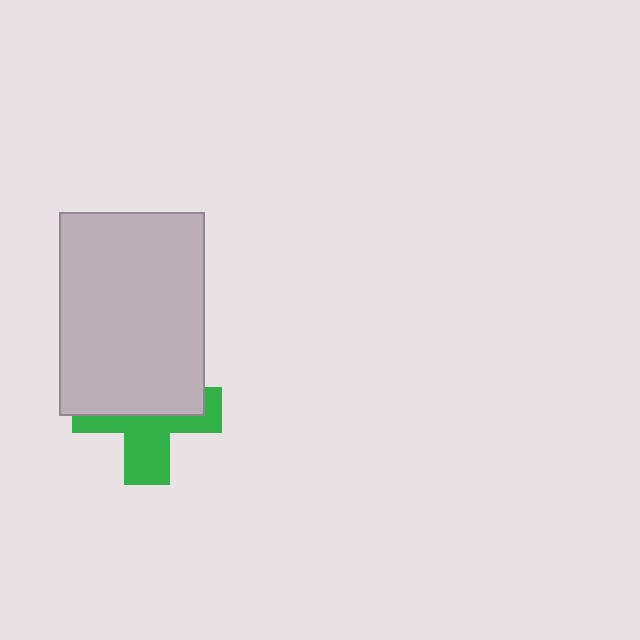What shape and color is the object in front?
The object in front is a light gray rectangle.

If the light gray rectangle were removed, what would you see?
You would see the complete green cross.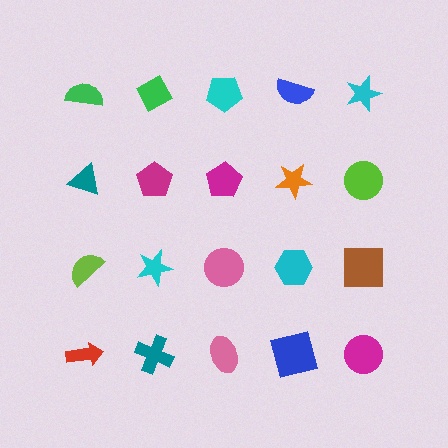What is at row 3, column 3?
A pink circle.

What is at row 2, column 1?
A teal triangle.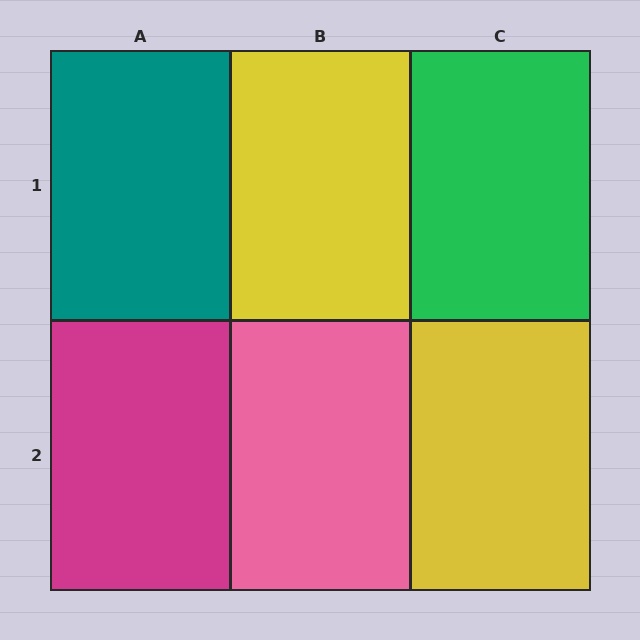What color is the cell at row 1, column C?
Green.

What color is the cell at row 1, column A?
Teal.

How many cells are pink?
1 cell is pink.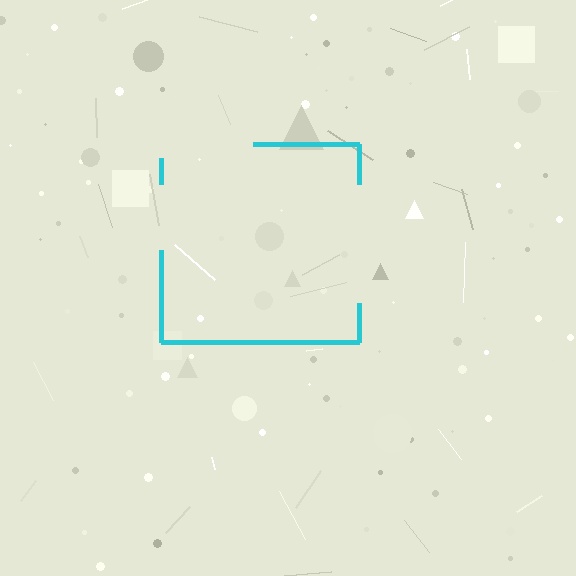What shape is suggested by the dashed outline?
The dashed outline suggests a square.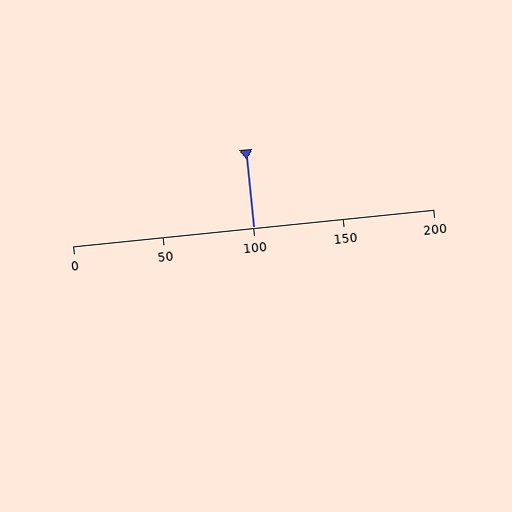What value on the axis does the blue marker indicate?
The marker indicates approximately 100.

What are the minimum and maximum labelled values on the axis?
The axis runs from 0 to 200.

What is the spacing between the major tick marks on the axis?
The major ticks are spaced 50 apart.